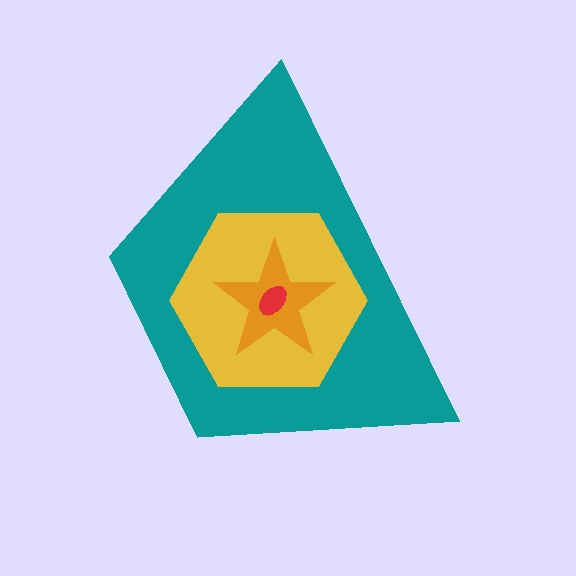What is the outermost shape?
The teal trapezoid.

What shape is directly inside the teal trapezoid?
The yellow hexagon.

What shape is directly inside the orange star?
The red ellipse.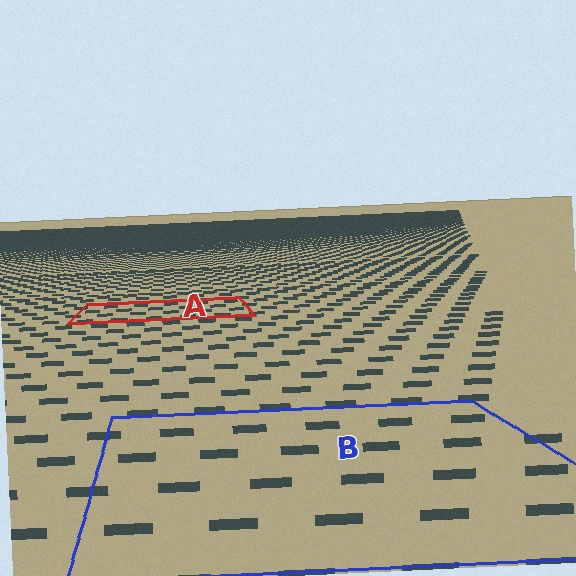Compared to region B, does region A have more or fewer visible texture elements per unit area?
Region A has more texture elements per unit area — they are packed more densely because it is farther away.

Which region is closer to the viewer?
Region B is closer. The texture elements there are larger and more spread out.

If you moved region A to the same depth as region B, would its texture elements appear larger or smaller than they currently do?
They would appear larger. At a closer depth, the same texture elements are projected at a bigger on-screen size.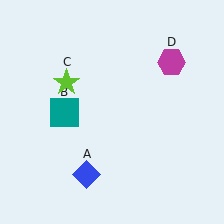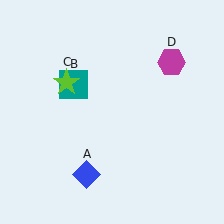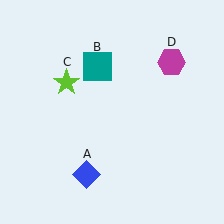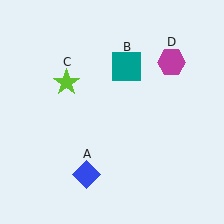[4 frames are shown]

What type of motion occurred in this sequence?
The teal square (object B) rotated clockwise around the center of the scene.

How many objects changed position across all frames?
1 object changed position: teal square (object B).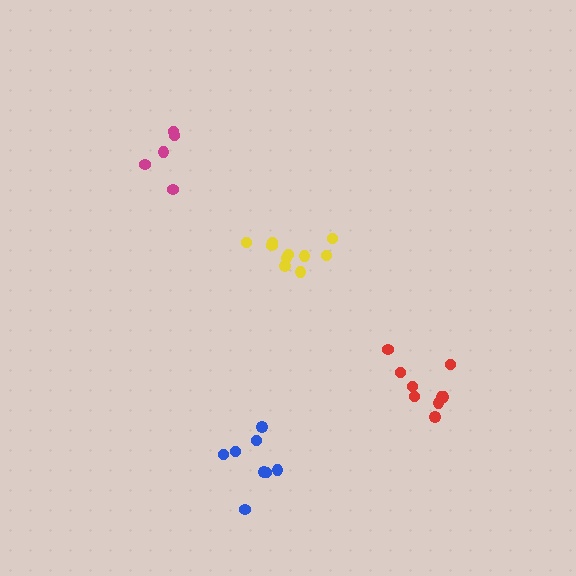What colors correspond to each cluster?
The clusters are colored: yellow, red, magenta, blue.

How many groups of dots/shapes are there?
There are 4 groups.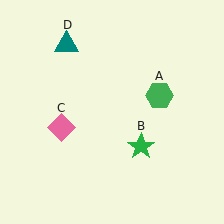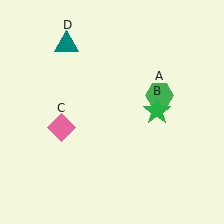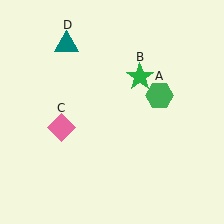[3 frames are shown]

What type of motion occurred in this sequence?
The green star (object B) rotated counterclockwise around the center of the scene.